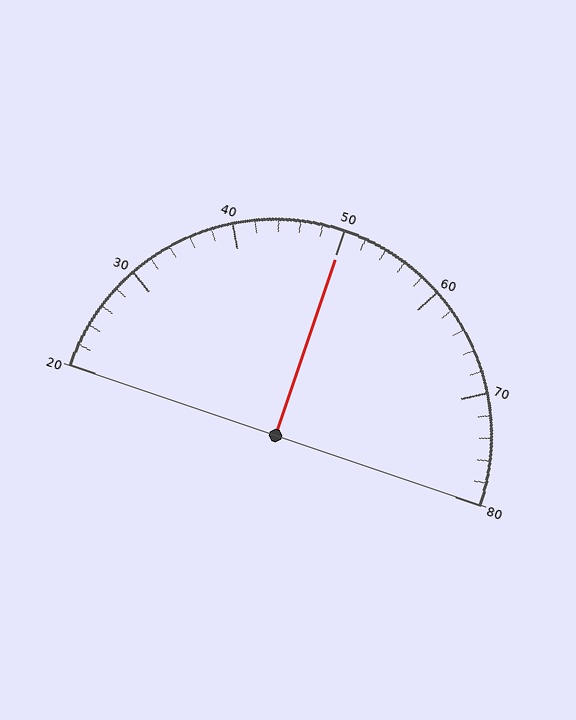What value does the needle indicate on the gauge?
The needle indicates approximately 50.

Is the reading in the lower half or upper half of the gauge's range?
The reading is in the upper half of the range (20 to 80).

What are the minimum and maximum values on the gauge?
The gauge ranges from 20 to 80.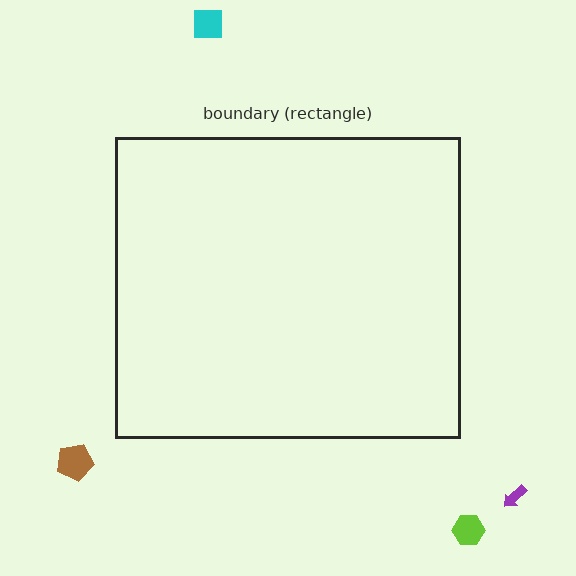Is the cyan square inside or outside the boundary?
Outside.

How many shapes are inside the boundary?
0 inside, 4 outside.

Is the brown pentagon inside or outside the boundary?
Outside.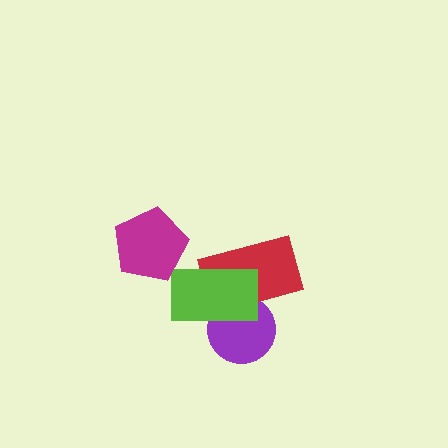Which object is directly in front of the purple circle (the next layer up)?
The red rectangle is directly in front of the purple circle.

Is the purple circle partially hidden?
Yes, it is partially covered by another shape.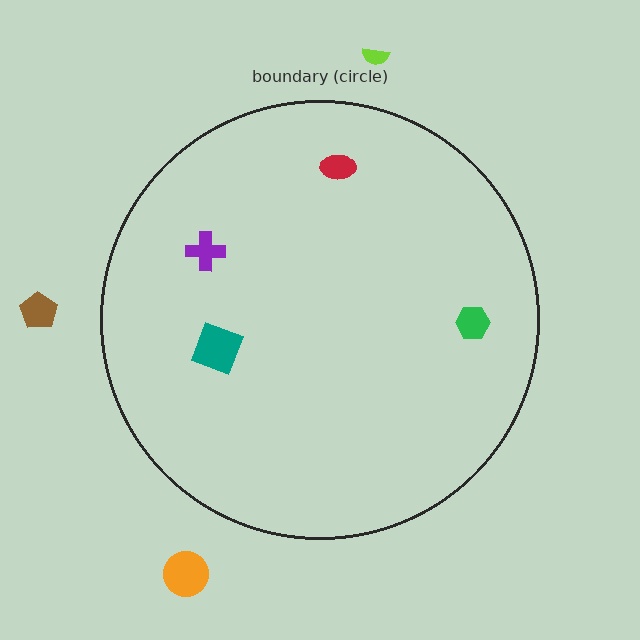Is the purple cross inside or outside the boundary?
Inside.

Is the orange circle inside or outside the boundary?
Outside.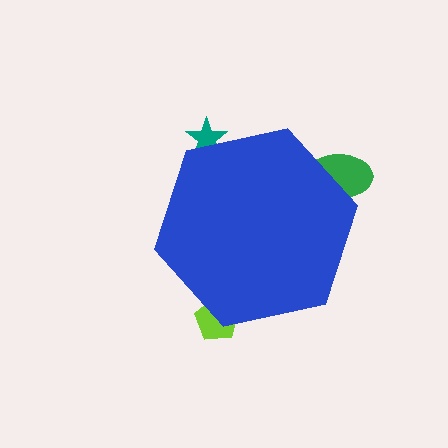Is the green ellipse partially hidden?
Yes, the green ellipse is partially hidden behind the blue hexagon.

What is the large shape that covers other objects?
A blue hexagon.